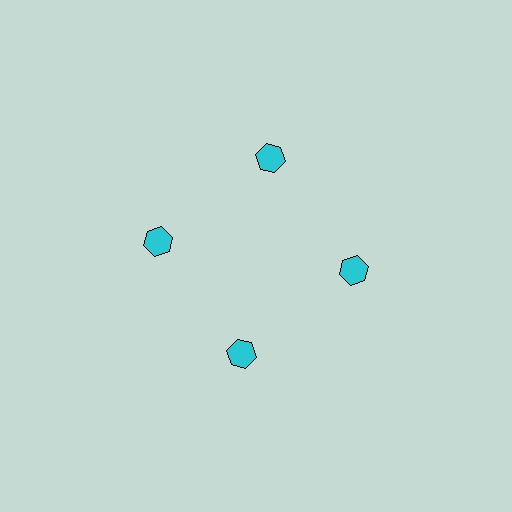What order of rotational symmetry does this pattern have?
This pattern has 4-fold rotational symmetry.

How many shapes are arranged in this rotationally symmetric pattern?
There are 4 shapes, arranged in 4 groups of 1.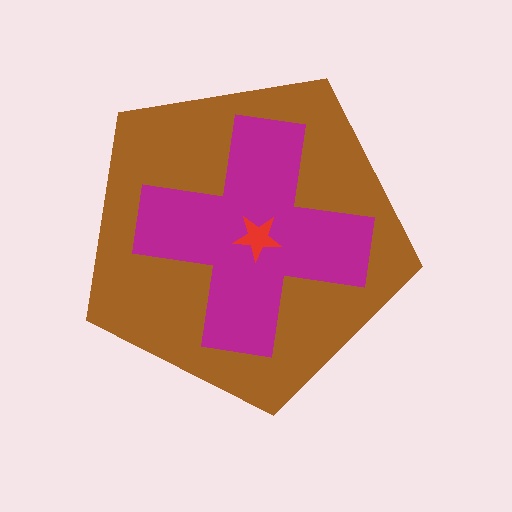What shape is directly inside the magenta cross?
The red star.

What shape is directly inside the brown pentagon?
The magenta cross.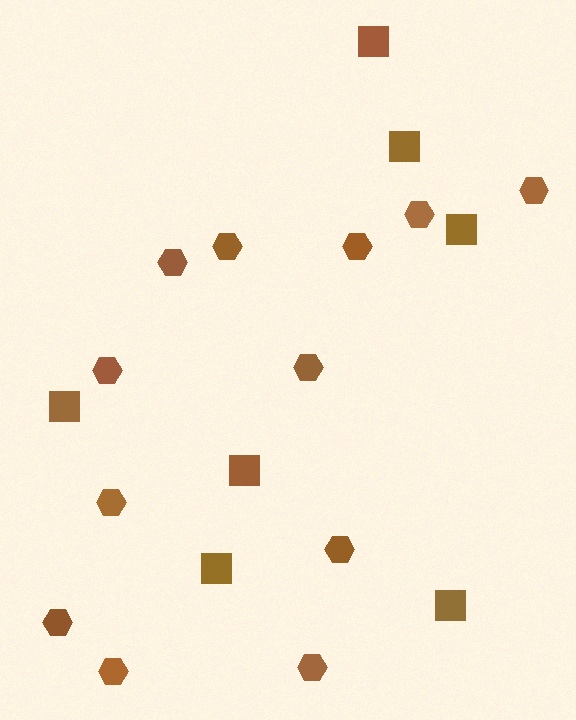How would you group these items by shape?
There are 2 groups: one group of squares (7) and one group of hexagons (12).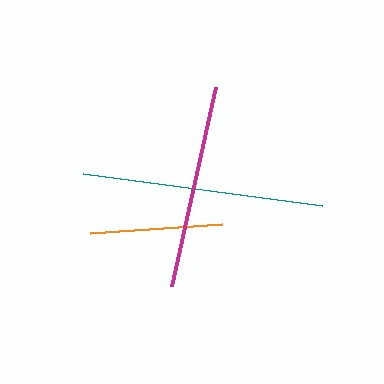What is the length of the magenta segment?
The magenta segment is approximately 204 pixels long.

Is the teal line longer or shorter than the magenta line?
The teal line is longer than the magenta line.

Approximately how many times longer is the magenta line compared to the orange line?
The magenta line is approximately 1.5 times the length of the orange line.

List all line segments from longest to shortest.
From longest to shortest: teal, magenta, orange.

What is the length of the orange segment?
The orange segment is approximately 132 pixels long.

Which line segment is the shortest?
The orange line is the shortest at approximately 132 pixels.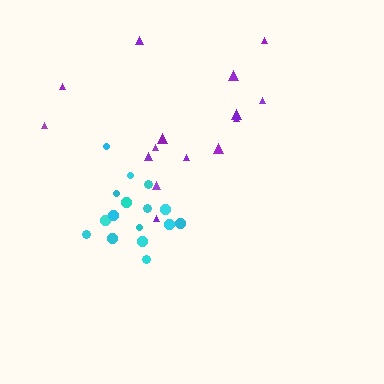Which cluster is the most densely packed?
Cyan.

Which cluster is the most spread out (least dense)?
Purple.